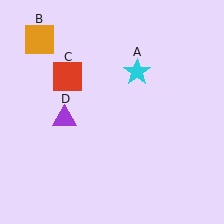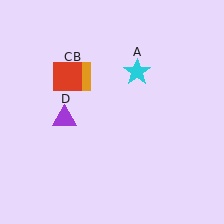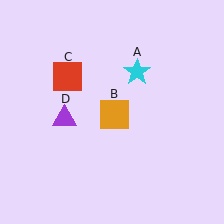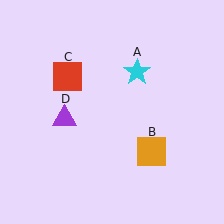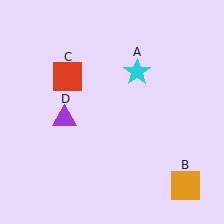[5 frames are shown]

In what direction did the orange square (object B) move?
The orange square (object B) moved down and to the right.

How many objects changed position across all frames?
1 object changed position: orange square (object B).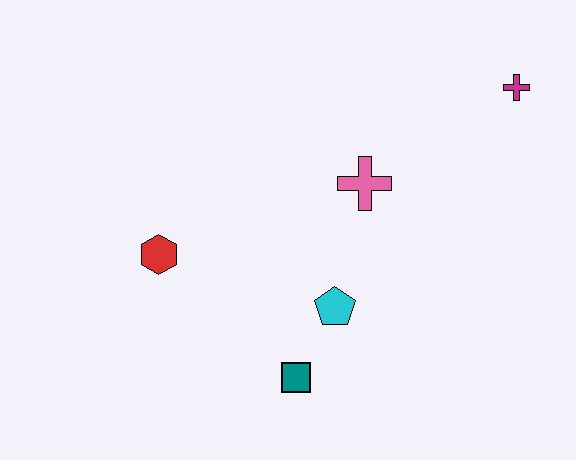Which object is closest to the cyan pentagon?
The teal square is closest to the cyan pentagon.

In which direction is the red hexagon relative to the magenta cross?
The red hexagon is to the left of the magenta cross.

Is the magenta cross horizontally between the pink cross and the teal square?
No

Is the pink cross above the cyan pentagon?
Yes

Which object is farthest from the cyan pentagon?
The magenta cross is farthest from the cyan pentagon.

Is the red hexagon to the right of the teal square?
No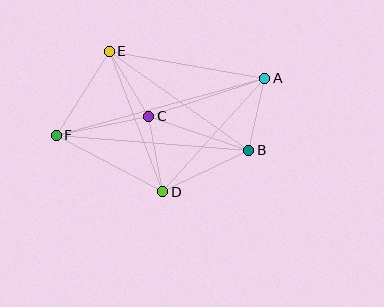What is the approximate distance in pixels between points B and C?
The distance between B and C is approximately 106 pixels.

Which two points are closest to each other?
Points A and B are closest to each other.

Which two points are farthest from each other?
Points A and F are farthest from each other.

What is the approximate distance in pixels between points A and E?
The distance between A and E is approximately 158 pixels.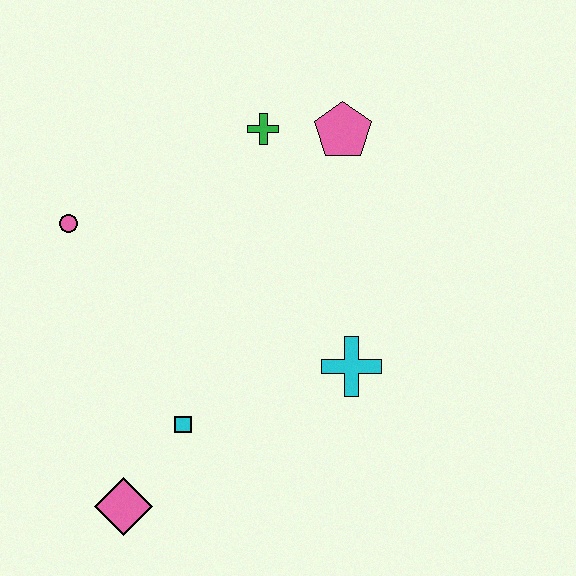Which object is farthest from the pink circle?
The cyan cross is farthest from the pink circle.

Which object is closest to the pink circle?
The green cross is closest to the pink circle.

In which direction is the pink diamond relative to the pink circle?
The pink diamond is below the pink circle.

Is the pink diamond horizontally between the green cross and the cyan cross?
No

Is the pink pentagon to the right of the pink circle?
Yes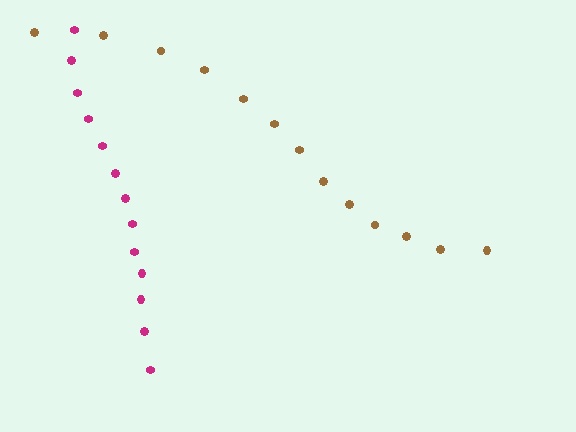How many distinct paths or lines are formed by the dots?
There are 2 distinct paths.